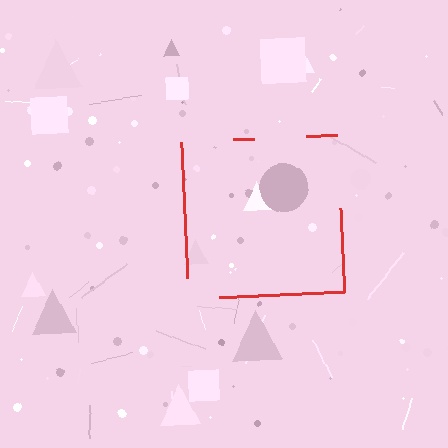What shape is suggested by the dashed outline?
The dashed outline suggests a square.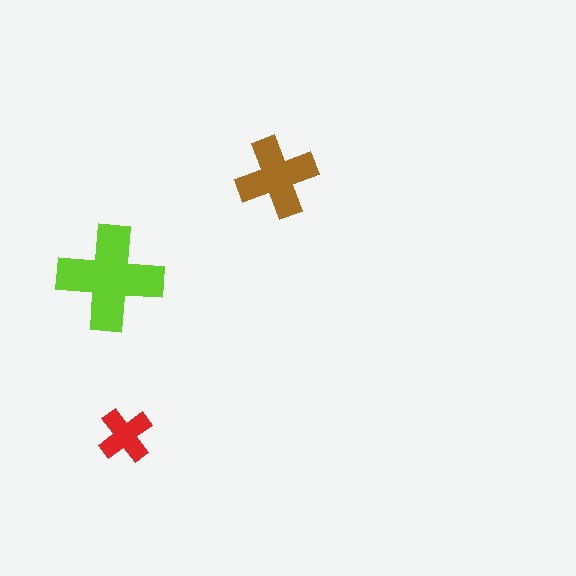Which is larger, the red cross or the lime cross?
The lime one.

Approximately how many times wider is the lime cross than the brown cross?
About 1.5 times wider.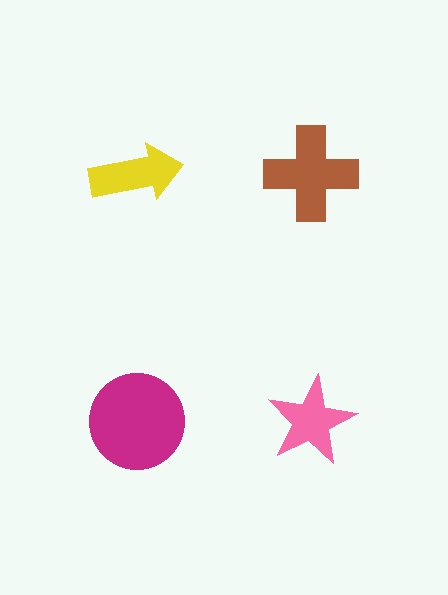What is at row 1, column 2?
A brown cross.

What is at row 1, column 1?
A yellow arrow.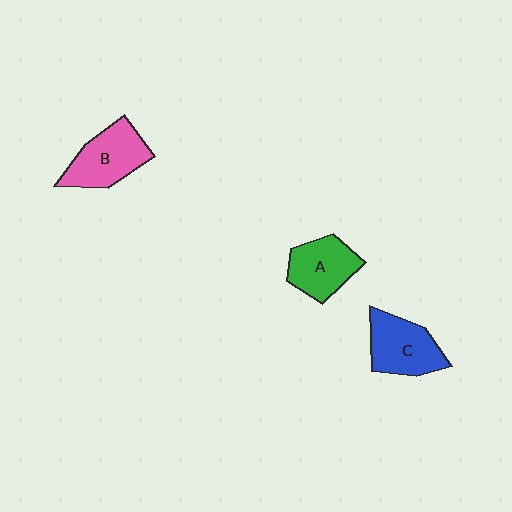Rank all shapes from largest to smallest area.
From largest to smallest: B (pink), C (blue), A (green).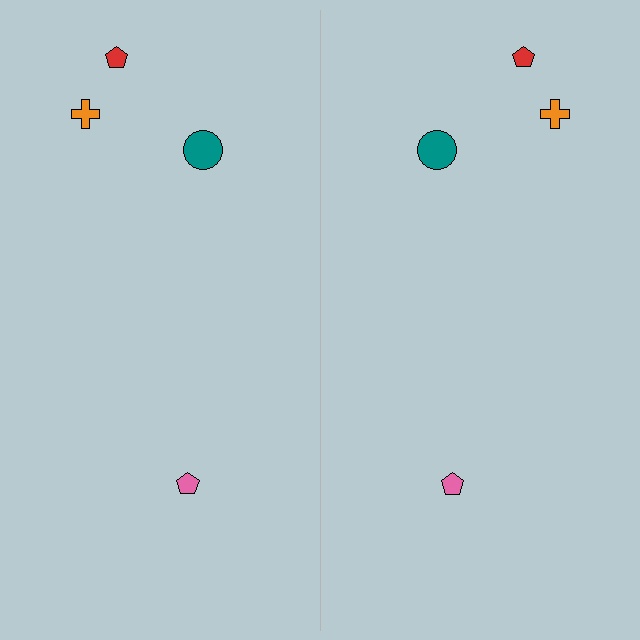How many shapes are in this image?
There are 8 shapes in this image.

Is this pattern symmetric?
Yes, this pattern has bilateral (reflection) symmetry.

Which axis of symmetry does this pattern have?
The pattern has a vertical axis of symmetry running through the center of the image.